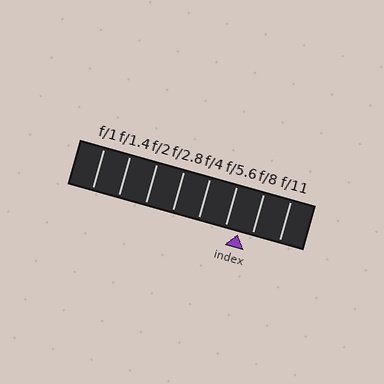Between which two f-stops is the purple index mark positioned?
The index mark is between f/5.6 and f/8.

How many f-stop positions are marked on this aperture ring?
There are 8 f-stop positions marked.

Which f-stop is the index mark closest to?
The index mark is closest to f/8.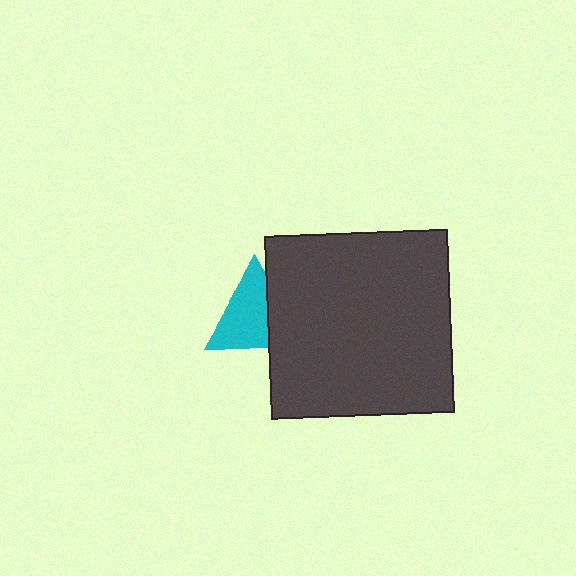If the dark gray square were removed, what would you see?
You would see the complete cyan triangle.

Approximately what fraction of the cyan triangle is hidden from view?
Roughly 33% of the cyan triangle is hidden behind the dark gray square.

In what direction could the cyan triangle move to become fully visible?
The cyan triangle could move left. That would shift it out from behind the dark gray square entirely.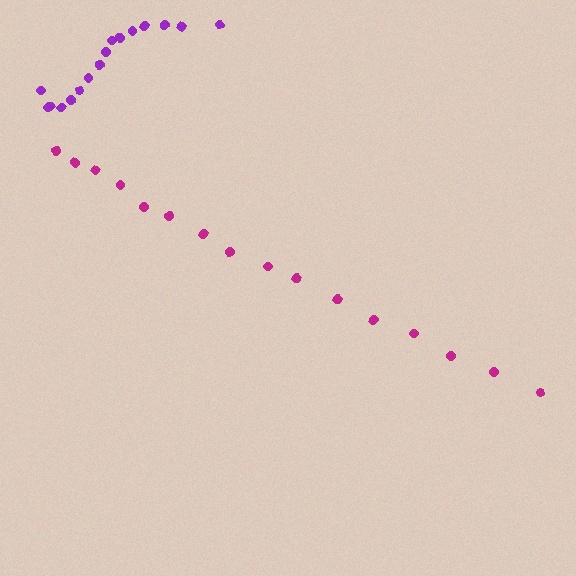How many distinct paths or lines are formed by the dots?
There are 2 distinct paths.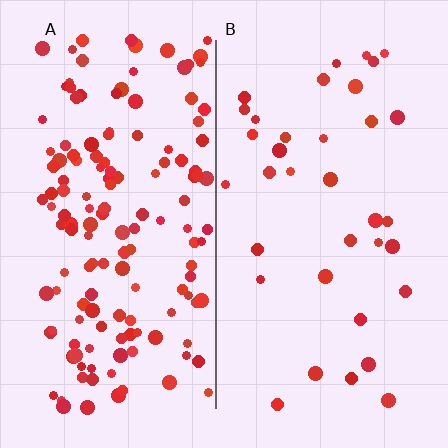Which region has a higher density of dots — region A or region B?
A (the left).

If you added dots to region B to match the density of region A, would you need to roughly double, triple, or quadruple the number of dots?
Approximately quadruple.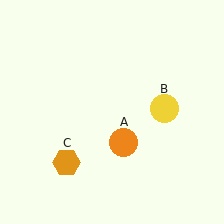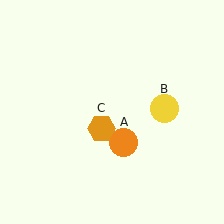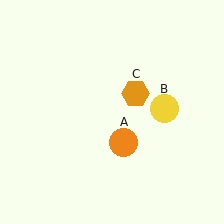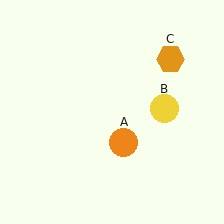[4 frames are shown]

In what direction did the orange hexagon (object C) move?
The orange hexagon (object C) moved up and to the right.